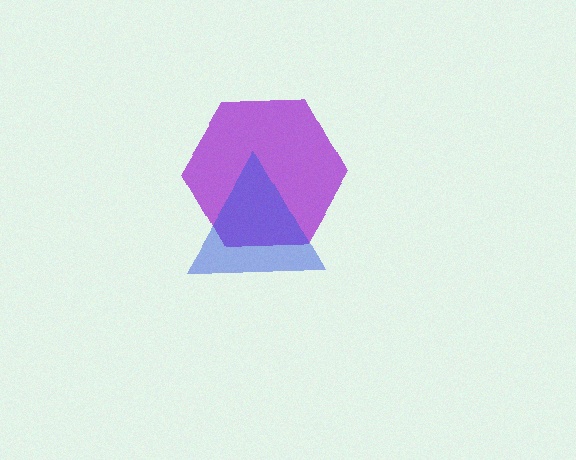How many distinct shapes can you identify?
There are 2 distinct shapes: a purple hexagon, a blue triangle.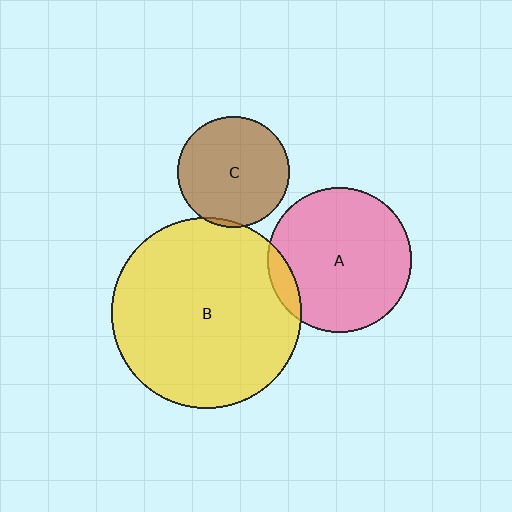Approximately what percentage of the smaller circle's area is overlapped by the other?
Approximately 5%.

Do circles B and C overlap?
Yes.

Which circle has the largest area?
Circle B (yellow).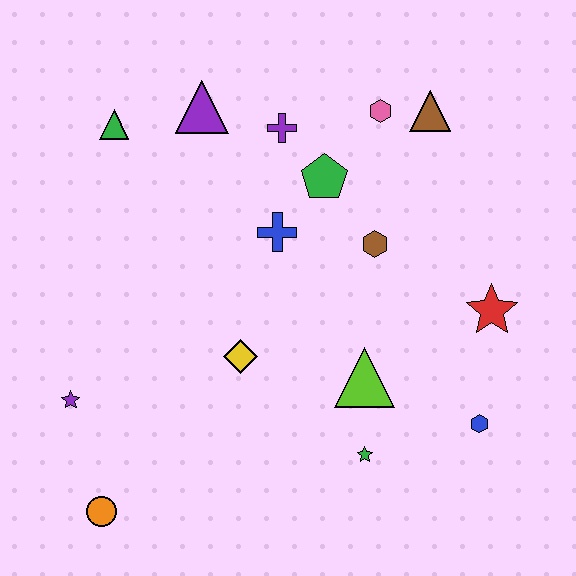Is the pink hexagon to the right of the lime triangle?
Yes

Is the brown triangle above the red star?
Yes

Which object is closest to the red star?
The blue hexagon is closest to the red star.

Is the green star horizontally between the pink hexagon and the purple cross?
Yes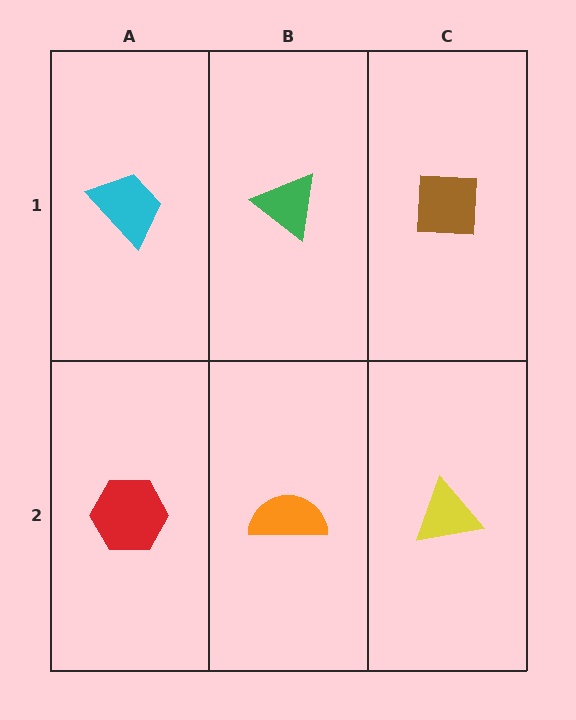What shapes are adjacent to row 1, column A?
A red hexagon (row 2, column A), a green triangle (row 1, column B).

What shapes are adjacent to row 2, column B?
A green triangle (row 1, column B), a red hexagon (row 2, column A), a yellow triangle (row 2, column C).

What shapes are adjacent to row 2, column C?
A brown square (row 1, column C), an orange semicircle (row 2, column B).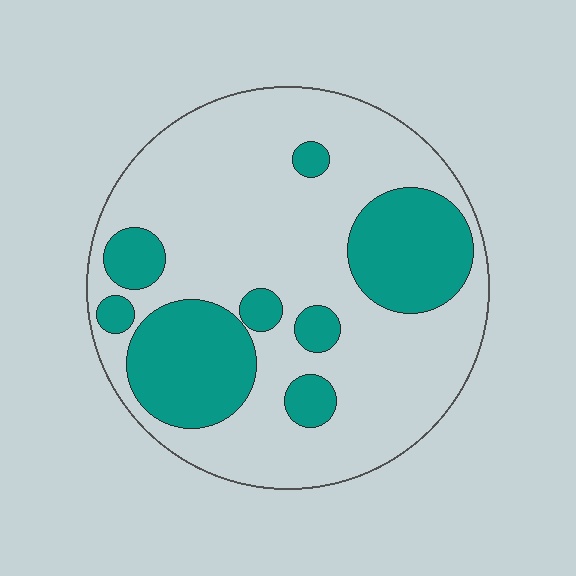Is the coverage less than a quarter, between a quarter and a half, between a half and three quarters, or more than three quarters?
Between a quarter and a half.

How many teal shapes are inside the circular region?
8.